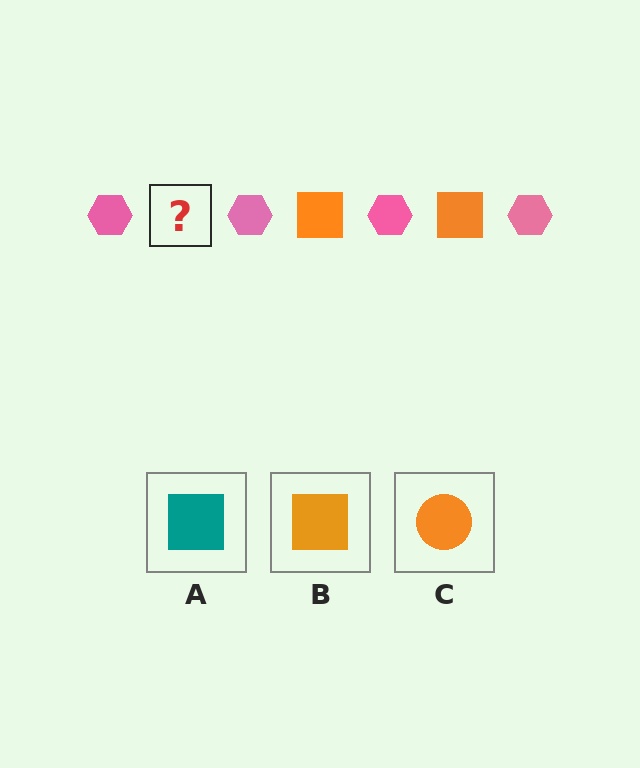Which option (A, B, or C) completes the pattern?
B.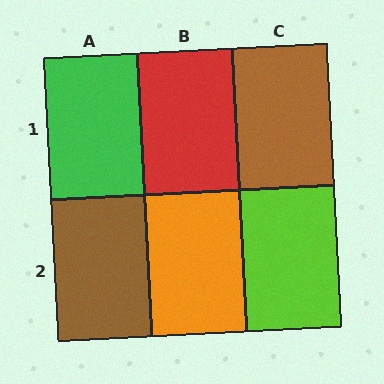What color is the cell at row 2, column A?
Brown.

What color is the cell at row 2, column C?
Lime.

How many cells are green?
1 cell is green.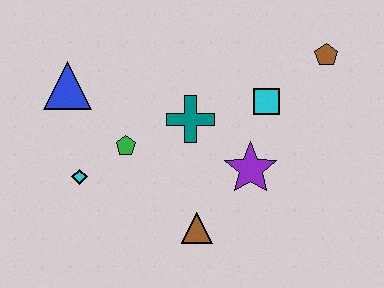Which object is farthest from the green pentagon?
The brown pentagon is farthest from the green pentagon.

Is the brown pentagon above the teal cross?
Yes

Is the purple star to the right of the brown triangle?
Yes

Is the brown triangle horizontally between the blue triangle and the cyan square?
Yes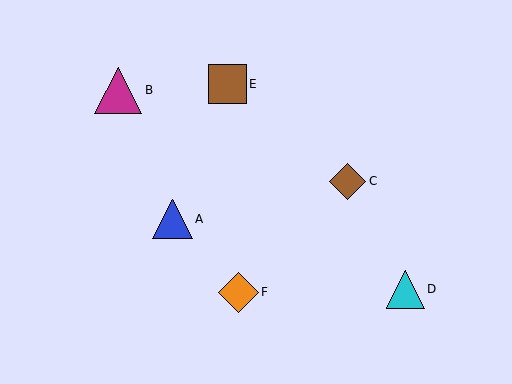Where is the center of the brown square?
The center of the brown square is at (227, 84).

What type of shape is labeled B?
Shape B is a magenta triangle.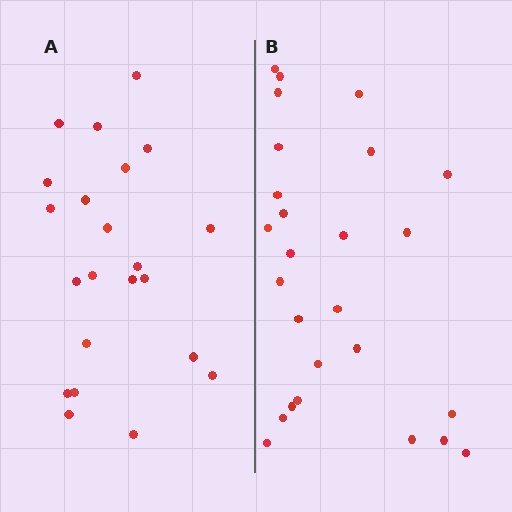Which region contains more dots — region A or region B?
Region B (the right region) has more dots.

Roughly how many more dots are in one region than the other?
Region B has about 4 more dots than region A.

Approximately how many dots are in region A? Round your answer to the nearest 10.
About 20 dots. (The exact count is 22, which rounds to 20.)